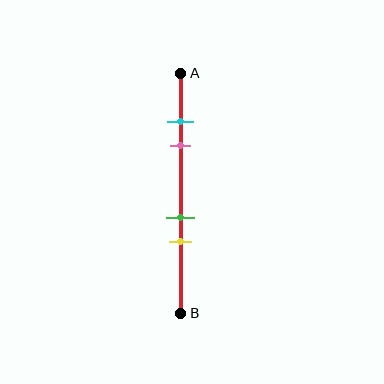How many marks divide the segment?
There are 4 marks dividing the segment.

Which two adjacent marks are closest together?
The cyan and pink marks are the closest adjacent pair.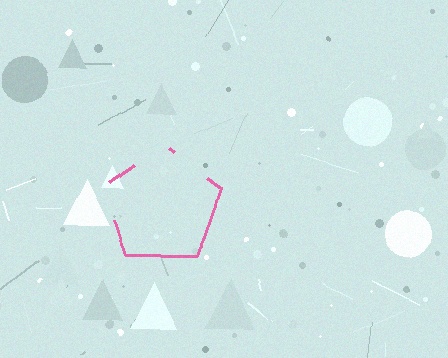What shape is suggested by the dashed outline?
The dashed outline suggests a pentagon.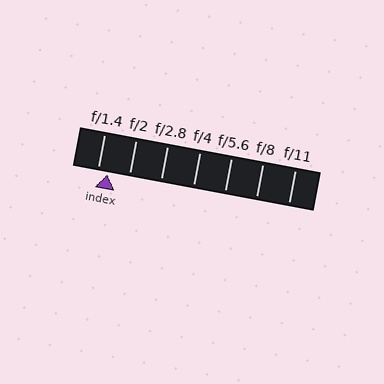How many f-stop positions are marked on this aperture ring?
There are 7 f-stop positions marked.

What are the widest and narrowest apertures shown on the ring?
The widest aperture shown is f/1.4 and the narrowest is f/11.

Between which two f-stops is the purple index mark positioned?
The index mark is between f/1.4 and f/2.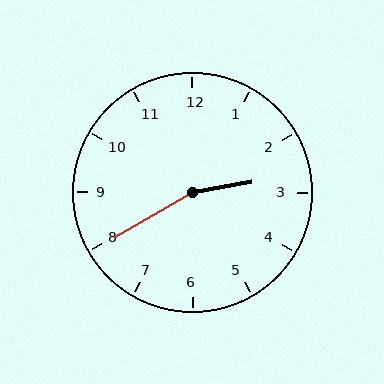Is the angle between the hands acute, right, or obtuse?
It is obtuse.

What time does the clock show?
2:40.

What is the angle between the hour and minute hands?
Approximately 160 degrees.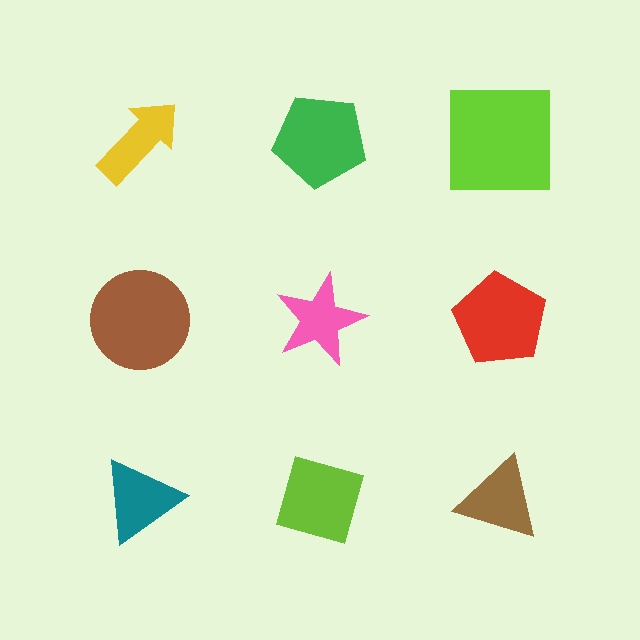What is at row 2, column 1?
A brown circle.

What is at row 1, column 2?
A green pentagon.